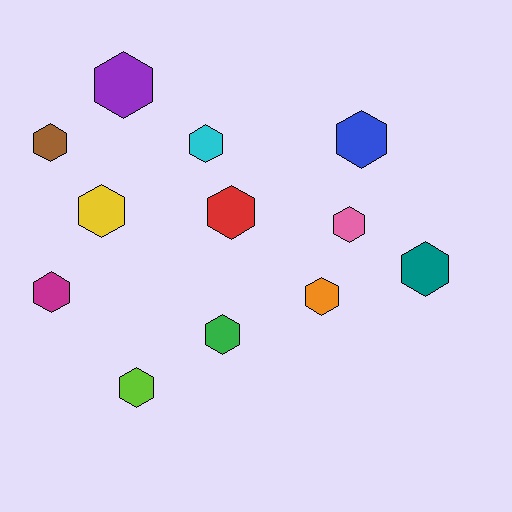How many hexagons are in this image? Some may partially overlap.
There are 12 hexagons.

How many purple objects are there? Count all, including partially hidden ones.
There is 1 purple object.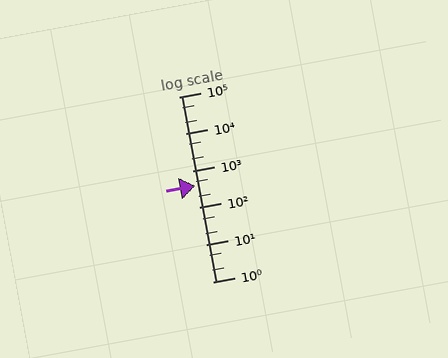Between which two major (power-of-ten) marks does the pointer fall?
The pointer is between 100 and 1000.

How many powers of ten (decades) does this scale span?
The scale spans 5 decades, from 1 to 100000.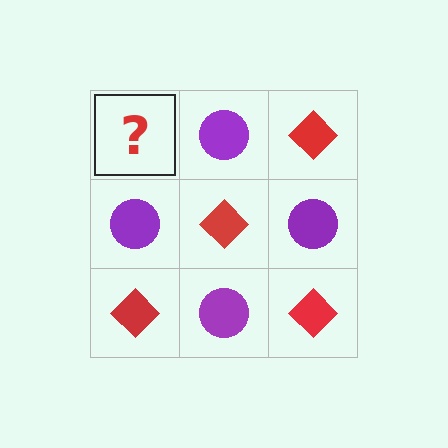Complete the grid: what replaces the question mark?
The question mark should be replaced with a red diamond.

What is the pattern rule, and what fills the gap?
The rule is that it alternates red diamond and purple circle in a checkerboard pattern. The gap should be filled with a red diamond.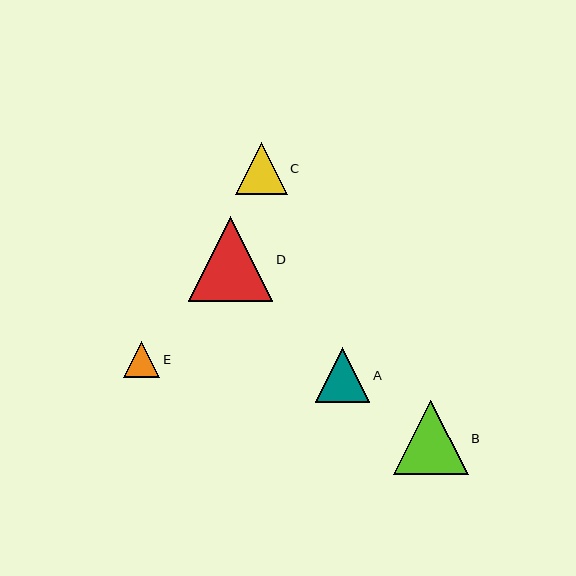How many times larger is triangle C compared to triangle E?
Triangle C is approximately 1.4 times the size of triangle E.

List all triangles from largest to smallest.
From largest to smallest: D, B, A, C, E.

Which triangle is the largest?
Triangle D is the largest with a size of approximately 85 pixels.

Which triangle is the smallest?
Triangle E is the smallest with a size of approximately 36 pixels.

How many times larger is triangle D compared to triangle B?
Triangle D is approximately 1.1 times the size of triangle B.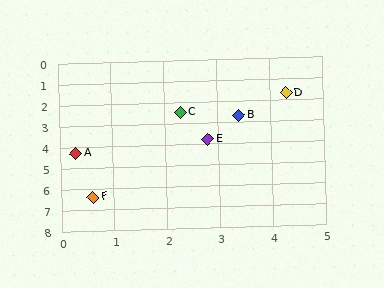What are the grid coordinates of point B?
Point B is at approximately (3.4, 2.7).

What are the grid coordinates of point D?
Point D is at approximately (4.3, 1.7).